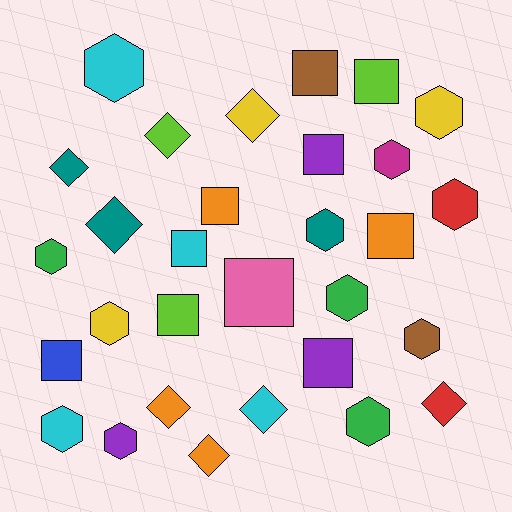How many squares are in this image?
There are 10 squares.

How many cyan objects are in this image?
There are 4 cyan objects.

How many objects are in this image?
There are 30 objects.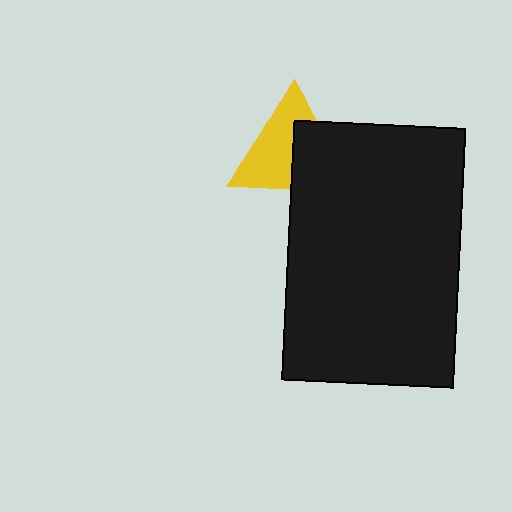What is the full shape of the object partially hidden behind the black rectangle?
The partially hidden object is a yellow triangle.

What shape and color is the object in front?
The object in front is a black rectangle.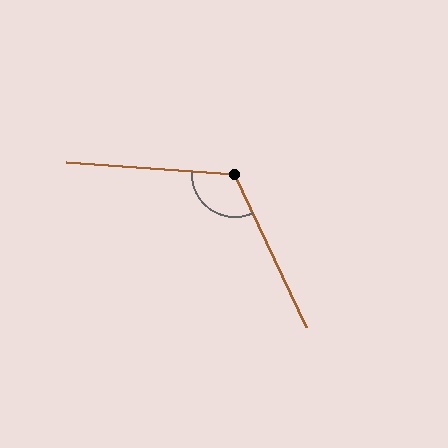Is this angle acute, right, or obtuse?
It is obtuse.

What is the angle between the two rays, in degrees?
Approximately 119 degrees.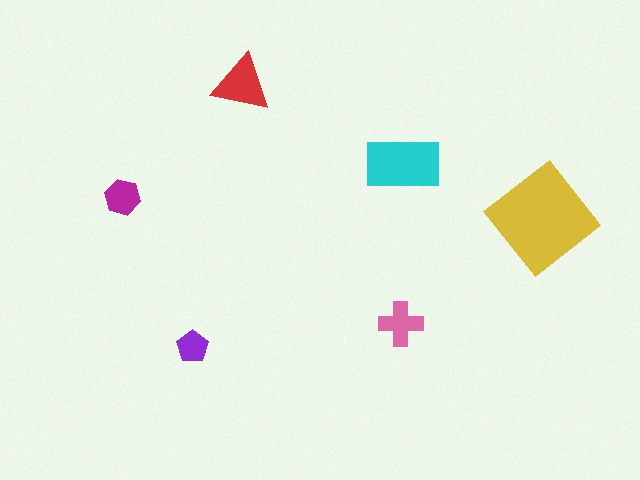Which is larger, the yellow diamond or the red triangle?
The yellow diamond.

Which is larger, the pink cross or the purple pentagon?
The pink cross.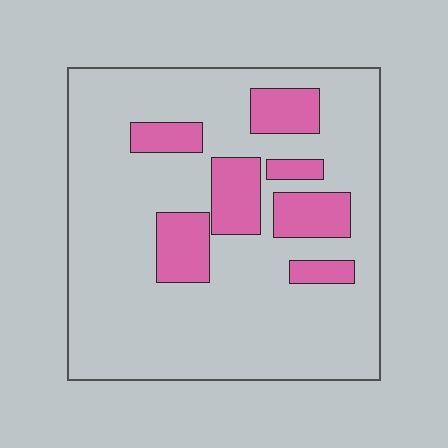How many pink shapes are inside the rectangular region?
7.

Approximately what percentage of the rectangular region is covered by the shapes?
Approximately 20%.